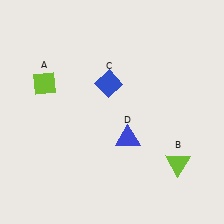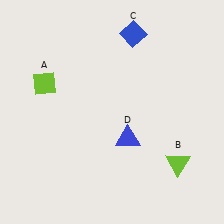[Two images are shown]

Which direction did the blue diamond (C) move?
The blue diamond (C) moved up.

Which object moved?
The blue diamond (C) moved up.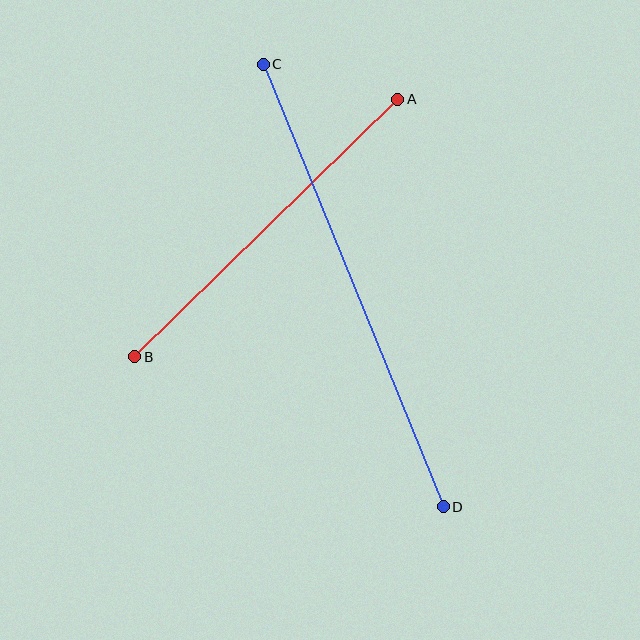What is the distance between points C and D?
The distance is approximately 477 pixels.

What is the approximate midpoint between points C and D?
The midpoint is at approximately (353, 286) pixels.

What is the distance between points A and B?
The distance is approximately 368 pixels.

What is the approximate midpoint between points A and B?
The midpoint is at approximately (266, 228) pixels.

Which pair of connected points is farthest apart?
Points C and D are farthest apart.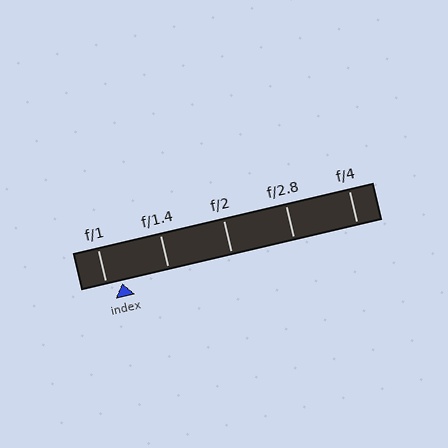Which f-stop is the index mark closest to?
The index mark is closest to f/1.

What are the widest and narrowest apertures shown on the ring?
The widest aperture shown is f/1 and the narrowest is f/4.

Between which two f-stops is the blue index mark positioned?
The index mark is between f/1 and f/1.4.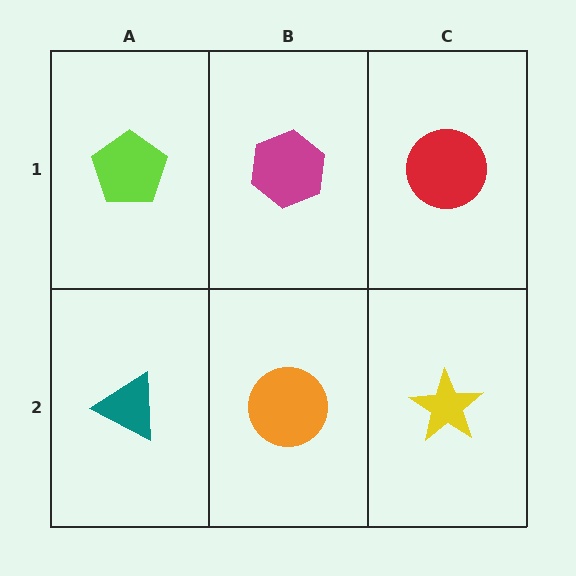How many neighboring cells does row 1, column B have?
3.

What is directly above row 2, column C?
A red circle.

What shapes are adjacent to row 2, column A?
A lime pentagon (row 1, column A), an orange circle (row 2, column B).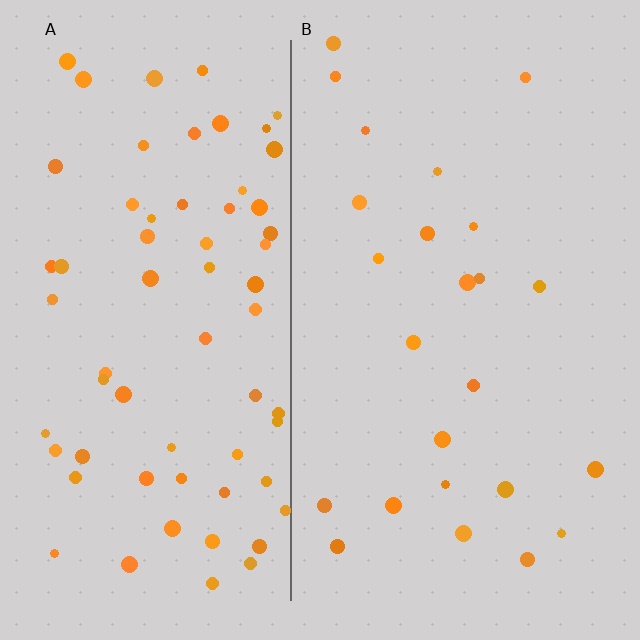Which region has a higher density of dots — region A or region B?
A (the left).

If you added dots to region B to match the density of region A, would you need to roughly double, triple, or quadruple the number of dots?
Approximately triple.